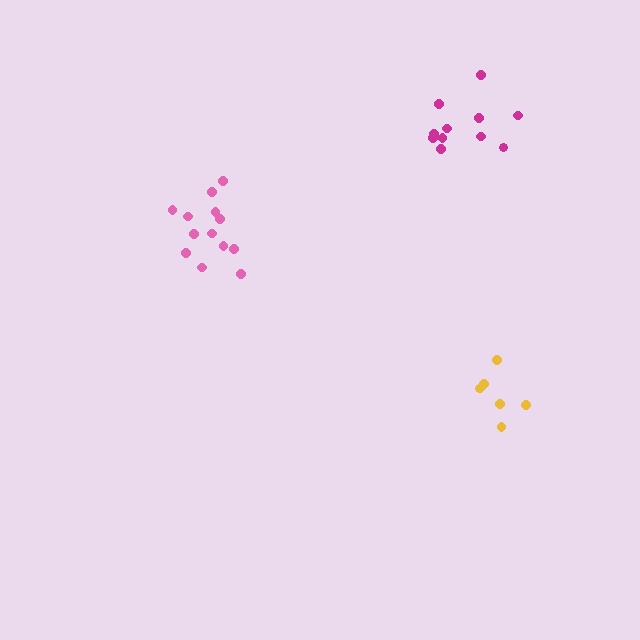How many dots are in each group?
Group 1: 7 dots, Group 2: 13 dots, Group 3: 11 dots (31 total).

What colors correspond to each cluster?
The clusters are colored: yellow, pink, magenta.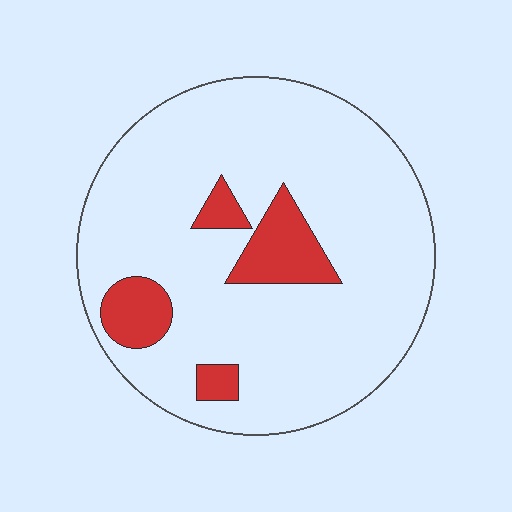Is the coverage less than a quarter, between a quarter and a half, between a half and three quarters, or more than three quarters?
Less than a quarter.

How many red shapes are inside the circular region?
4.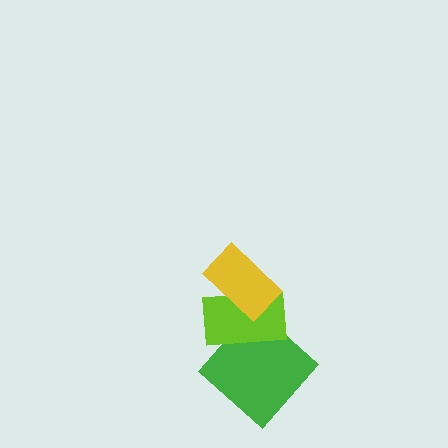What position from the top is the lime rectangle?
The lime rectangle is 2nd from the top.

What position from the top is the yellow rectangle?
The yellow rectangle is 1st from the top.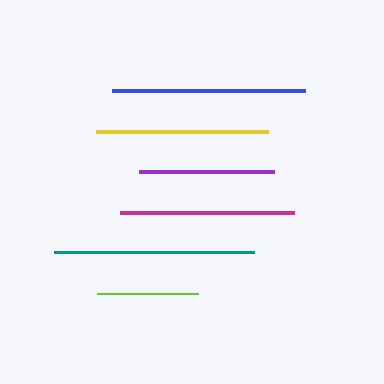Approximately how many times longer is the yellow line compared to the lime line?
The yellow line is approximately 1.7 times the length of the lime line.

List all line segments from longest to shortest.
From longest to shortest: teal, blue, magenta, yellow, purple, lime.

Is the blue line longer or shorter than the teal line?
The teal line is longer than the blue line.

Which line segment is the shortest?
The lime line is the shortest at approximately 101 pixels.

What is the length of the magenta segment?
The magenta segment is approximately 174 pixels long.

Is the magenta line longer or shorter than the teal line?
The teal line is longer than the magenta line.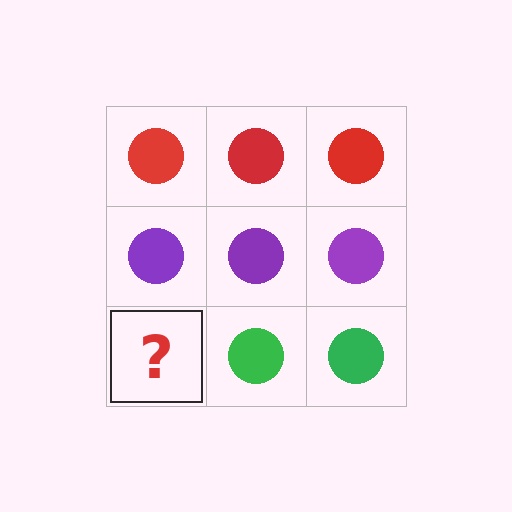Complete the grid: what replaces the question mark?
The question mark should be replaced with a green circle.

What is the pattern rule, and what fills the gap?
The rule is that each row has a consistent color. The gap should be filled with a green circle.